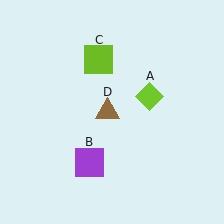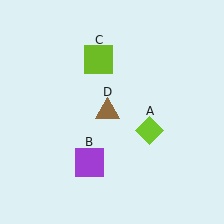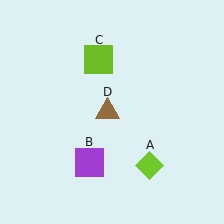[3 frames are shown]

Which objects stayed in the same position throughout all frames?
Purple square (object B) and lime square (object C) and brown triangle (object D) remained stationary.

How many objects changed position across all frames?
1 object changed position: lime diamond (object A).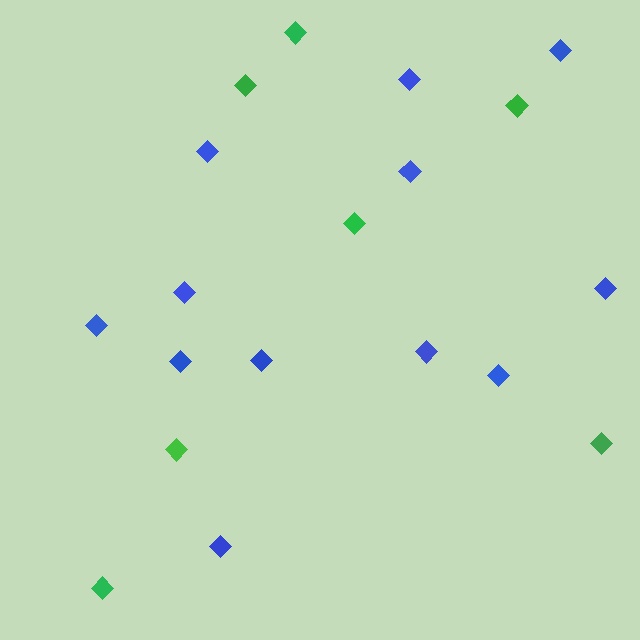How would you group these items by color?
There are 2 groups: one group of blue diamonds (12) and one group of green diamonds (7).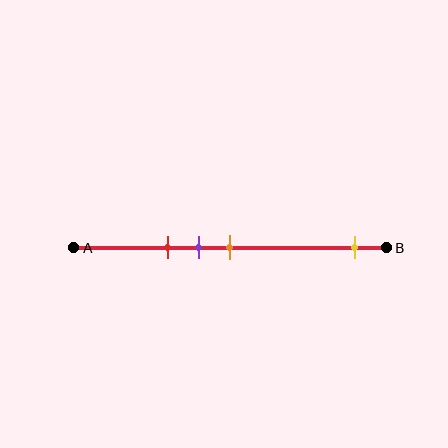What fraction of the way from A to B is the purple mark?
The purple mark is approximately 40% (0.4) of the way from A to B.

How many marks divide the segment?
There are 4 marks dividing the segment.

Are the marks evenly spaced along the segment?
No, the marks are not evenly spaced.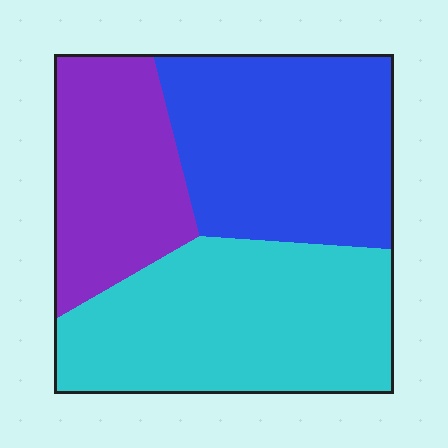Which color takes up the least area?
Purple, at roughly 25%.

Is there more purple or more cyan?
Cyan.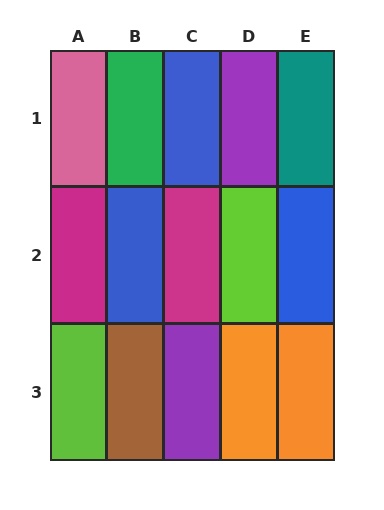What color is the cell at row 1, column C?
Blue.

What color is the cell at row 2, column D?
Lime.